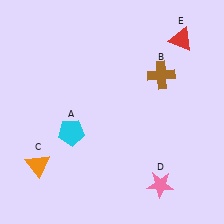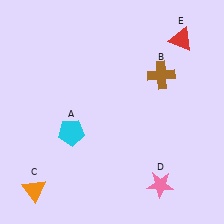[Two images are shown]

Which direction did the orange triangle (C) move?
The orange triangle (C) moved down.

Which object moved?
The orange triangle (C) moved down.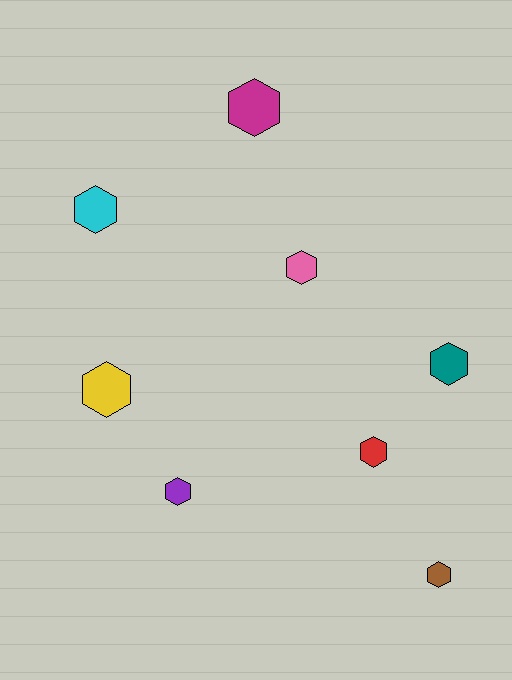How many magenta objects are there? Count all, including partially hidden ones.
There is 1 magenta object.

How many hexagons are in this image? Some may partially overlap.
There are 8 hexagons.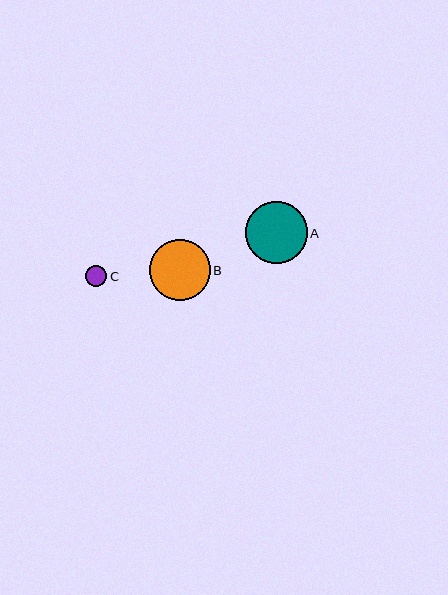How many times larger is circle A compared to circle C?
Circle A is approximately 2.9 times the size of circle C.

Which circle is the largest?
Circle A is the largest with a size of approximately 61 pixels.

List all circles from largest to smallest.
From largest to smallest: A, B, C.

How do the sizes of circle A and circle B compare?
Circle A and circle B are approximately the same size.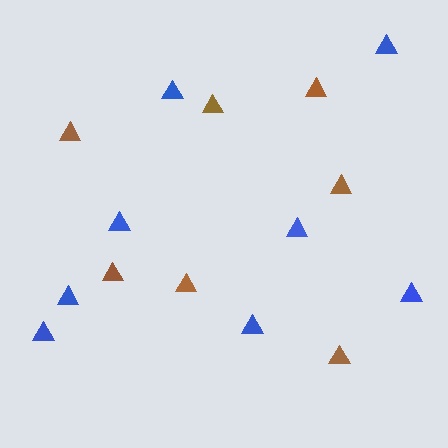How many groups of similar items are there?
There are 2 groups: one group of blue triangles (8) and one group of brown triangles (7).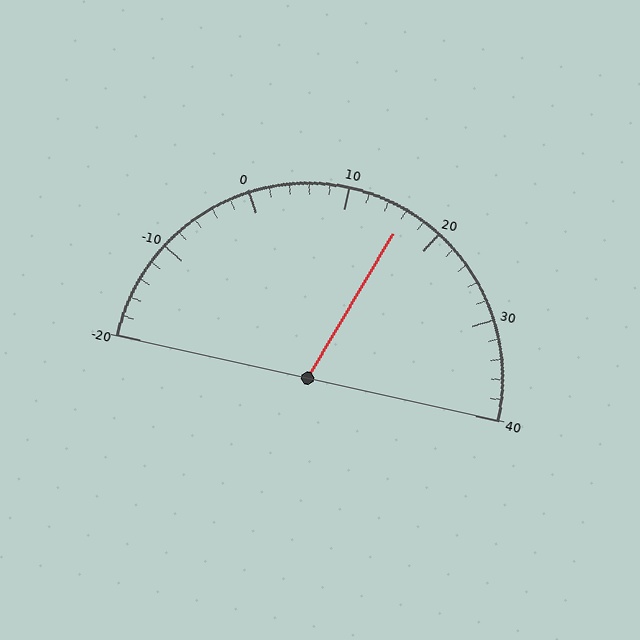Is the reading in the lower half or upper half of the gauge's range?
The reading is in the upper half of the range (-20 to 40).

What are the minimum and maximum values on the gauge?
The gauge ranges from -20 to 40.